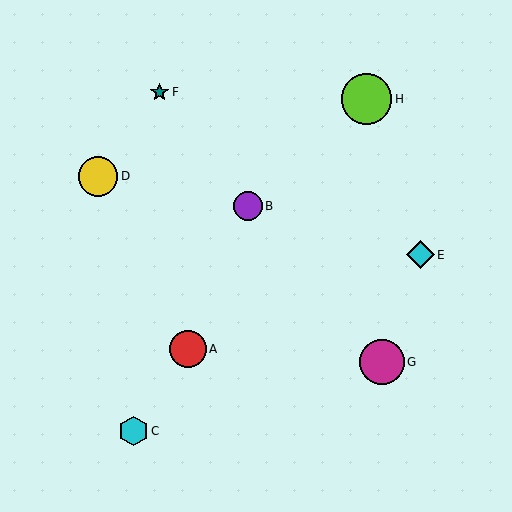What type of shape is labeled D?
Shape D is a yellow circle.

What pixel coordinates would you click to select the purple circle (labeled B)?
Click at (248, 206) to select the purple circle B.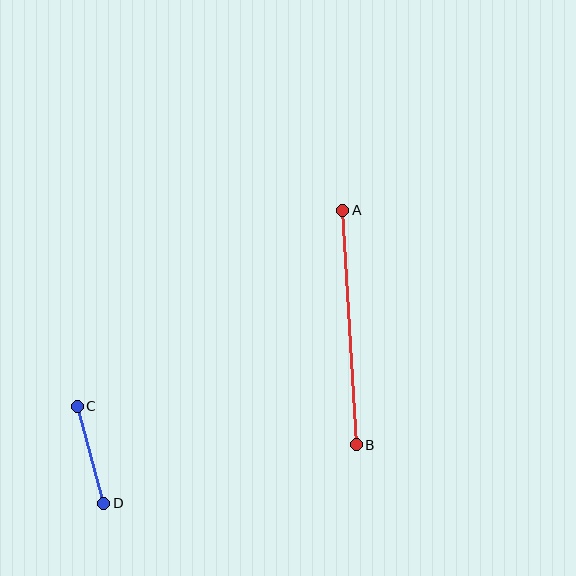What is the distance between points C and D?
The distance is approximately 101 pixels.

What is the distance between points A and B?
The distance is approximately 235 pixels.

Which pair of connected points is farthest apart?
Points A and B are farthest apart.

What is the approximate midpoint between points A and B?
The midpoint is at approximately (349, 328) pixels.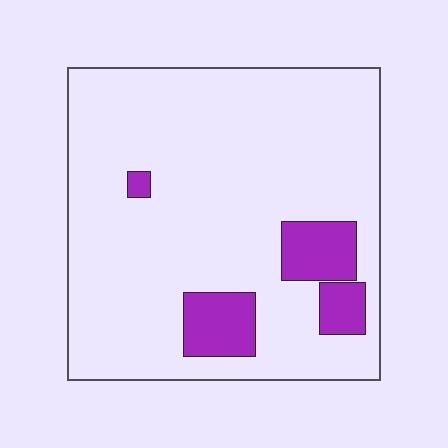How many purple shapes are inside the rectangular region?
4.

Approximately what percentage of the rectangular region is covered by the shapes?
Approximately 15%.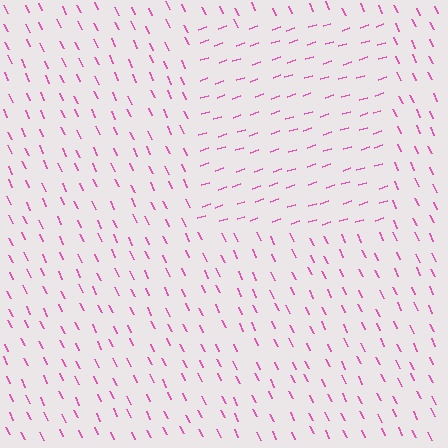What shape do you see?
I see a rectangle.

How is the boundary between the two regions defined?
The boundary is defined purely by a change in line orientation (approximately 84 degrees difference). All lines are the same color and thickness.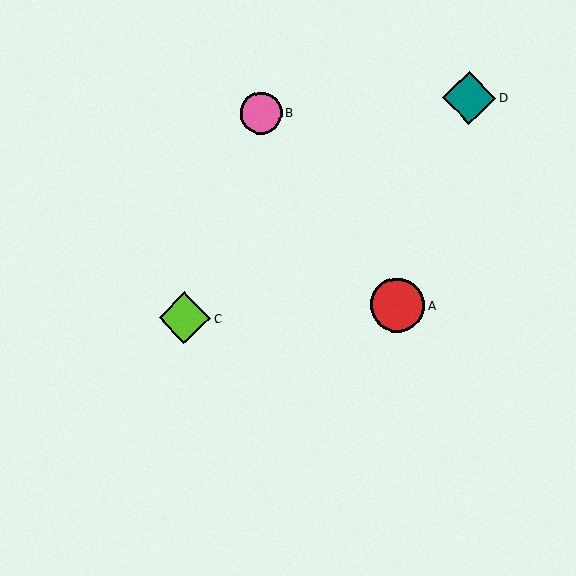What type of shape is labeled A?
Shape A is a red circle.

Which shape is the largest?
The red circle (labeled A) is the largest.